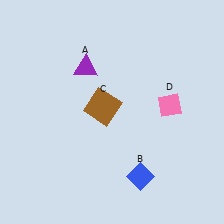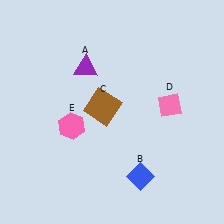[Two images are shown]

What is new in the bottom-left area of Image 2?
A pink hexagon (E) was added in the bottom-left area of Image 2.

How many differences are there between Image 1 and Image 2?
There is 1 difference between the two images.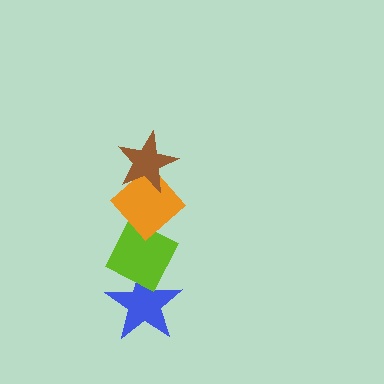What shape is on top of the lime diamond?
The orange diamond is on top of the lime diamond.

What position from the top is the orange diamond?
The orange diamond is 2nd from the top.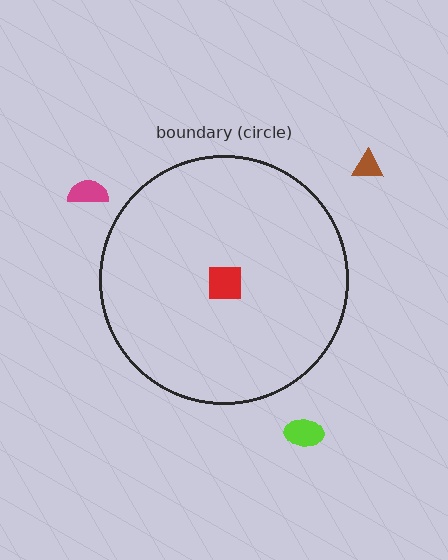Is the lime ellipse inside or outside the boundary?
Outside.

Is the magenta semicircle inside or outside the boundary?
Outside.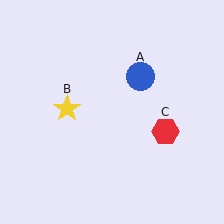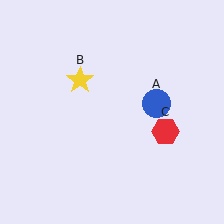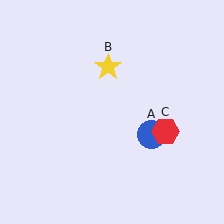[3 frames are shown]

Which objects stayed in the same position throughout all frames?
Red hexagon (object C) remained stationary.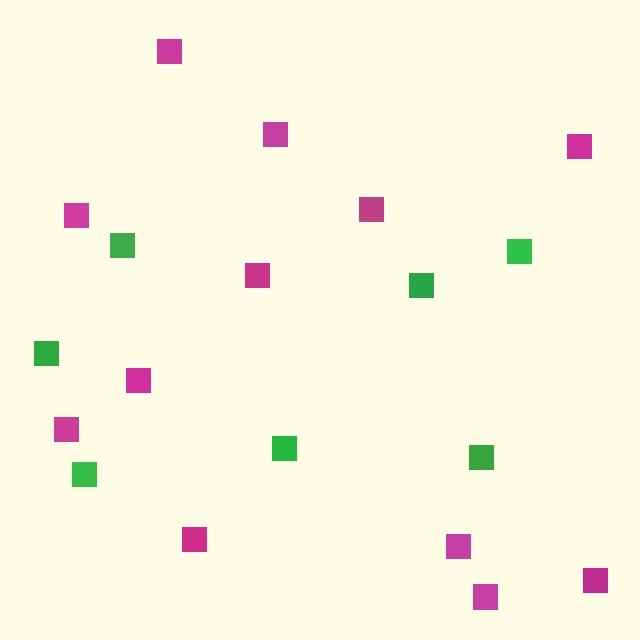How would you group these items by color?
There are 2 groups: one group of magenta squares (12) and one group of green squares (7).